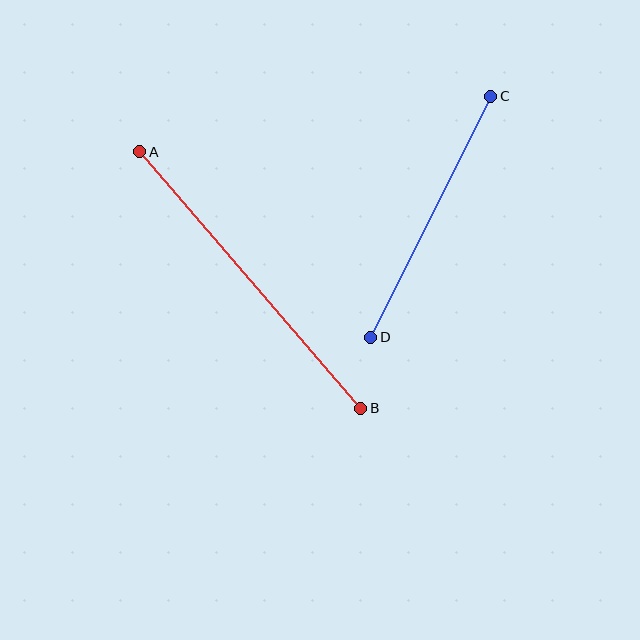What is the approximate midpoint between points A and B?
The midpoint is at approximately (250, 280) pixels.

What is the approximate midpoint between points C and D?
The midpoint is at approximately (431, 217) pixels.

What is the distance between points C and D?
The distance is approximately 269 pixels.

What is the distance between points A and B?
The distance is approximately 339 pixels.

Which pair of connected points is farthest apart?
Points A and B are farthest apart.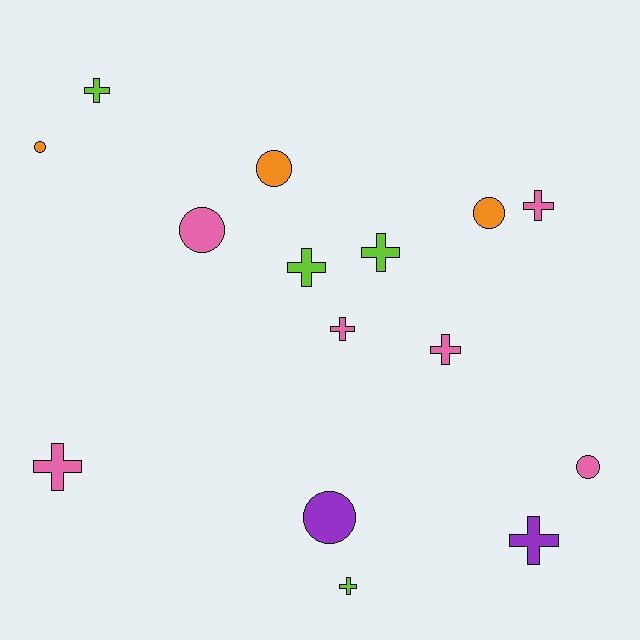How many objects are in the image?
There are 15 objects.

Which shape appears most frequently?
Cross, with 9 objects.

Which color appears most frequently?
Pink, with 6 objects.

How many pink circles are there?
There are 2 pink circles.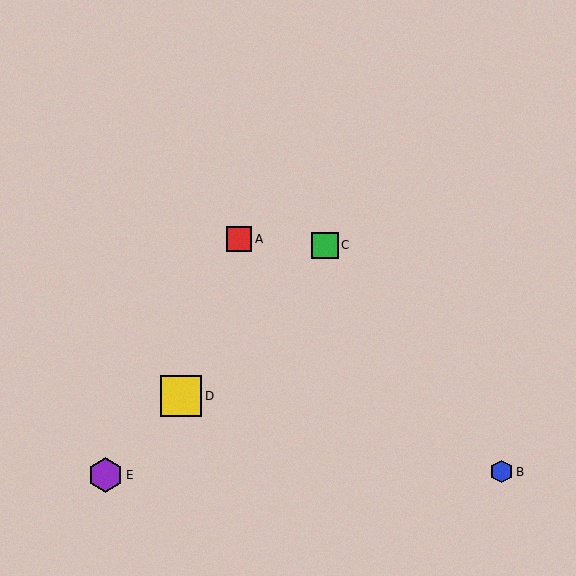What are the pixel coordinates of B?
Object B is at (502, 472).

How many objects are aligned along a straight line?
3 objects (C, D, E) are aligned along a straight line.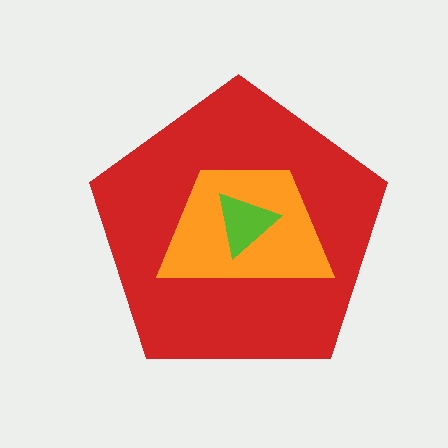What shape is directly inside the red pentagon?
The orange trapezoid.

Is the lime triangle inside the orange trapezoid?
Yes.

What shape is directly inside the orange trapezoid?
The lime triangle.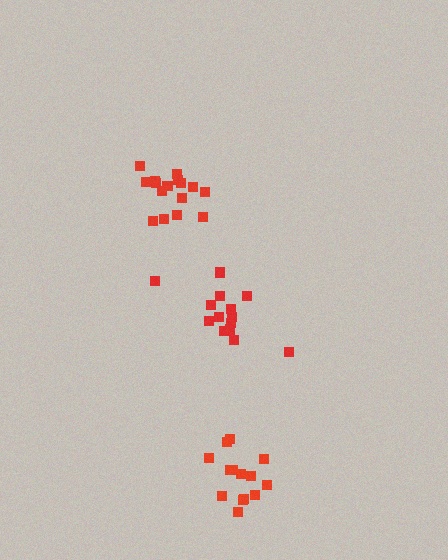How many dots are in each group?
Group 1: 14 dots, Group 2: 16 dots, Group 3: 14 dots (44 total).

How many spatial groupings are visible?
There are 3 spatial groupings.